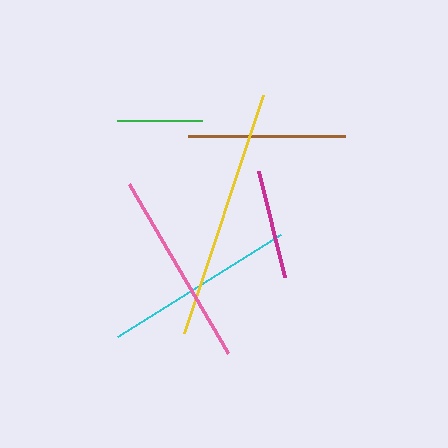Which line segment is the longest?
The yellow line is the longest at approximately 252 pixels.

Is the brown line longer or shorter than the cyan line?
The cyan line is longer than the brown line.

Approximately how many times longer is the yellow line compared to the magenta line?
The yellow line is approximately 2.3 times the length of the magenta line.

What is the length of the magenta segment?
The magenta segment is approximately 109 pixels long.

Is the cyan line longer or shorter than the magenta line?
The cyan line is longer than the magenta line.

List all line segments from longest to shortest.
From longest to shortest: yellow, pink, cyan, brown, magenta, green.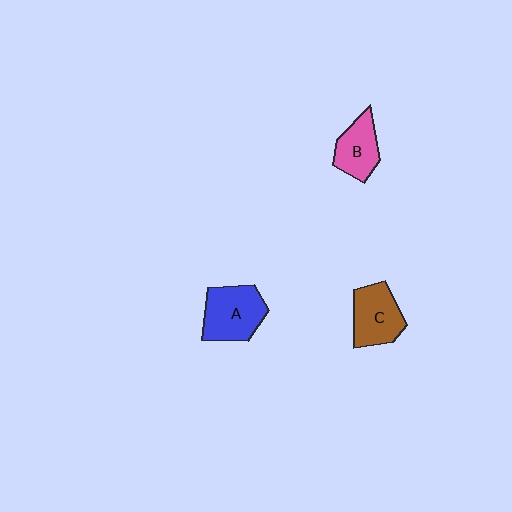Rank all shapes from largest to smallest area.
From largest to smallest: A (blue), C (brown), B (pink).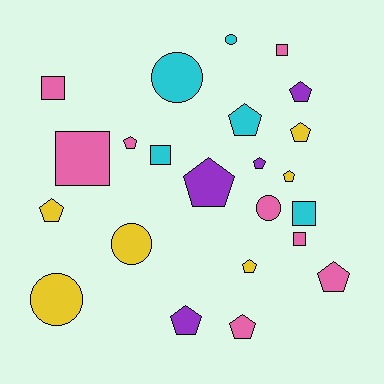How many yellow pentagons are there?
There are 4 yellow pentagons.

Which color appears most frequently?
Pink, with 8 objects.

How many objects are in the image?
There are 23 objects.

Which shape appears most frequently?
Pentagon, with 12 objects.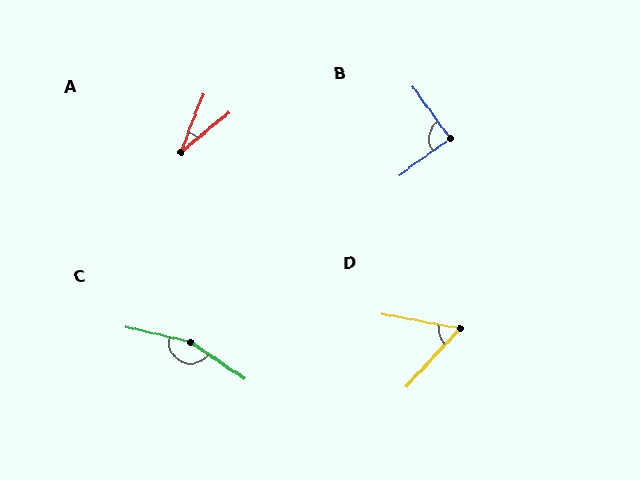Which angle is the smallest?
A, at approximately 30 degrees.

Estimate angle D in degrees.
Approximately 58 degrees.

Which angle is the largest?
C, at approximately 160 degrees.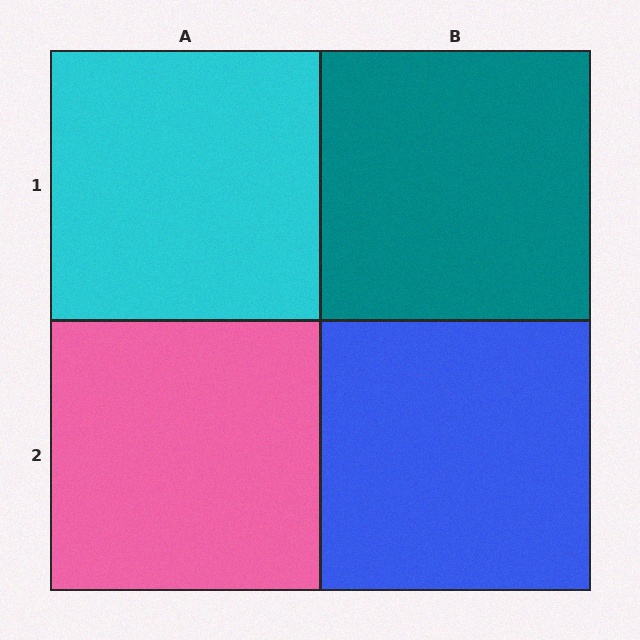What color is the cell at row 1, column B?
Teal.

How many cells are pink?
1 cell is pink.